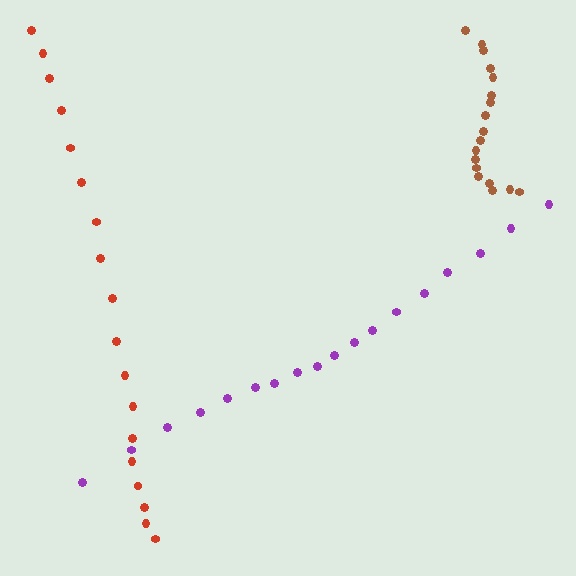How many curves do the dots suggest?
There are 3 distinct paths.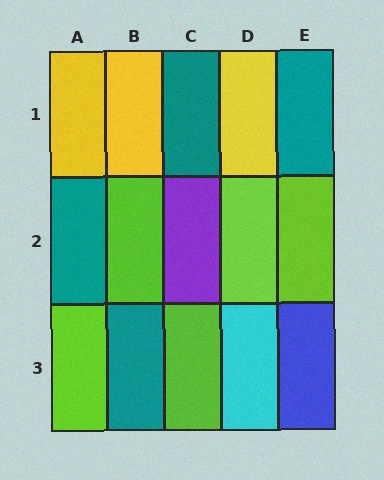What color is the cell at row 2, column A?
Teal.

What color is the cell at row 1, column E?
Teal.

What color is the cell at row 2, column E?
Lime.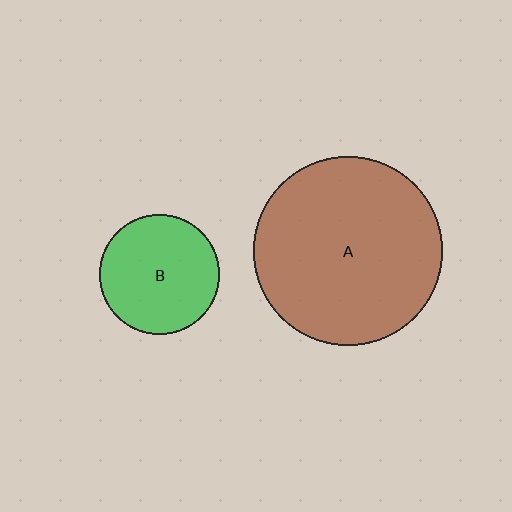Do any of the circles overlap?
No, none of the circles overlap.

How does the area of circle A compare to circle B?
Approximately 2.5 times.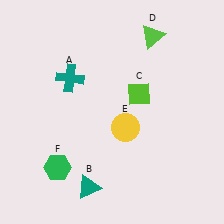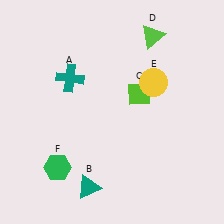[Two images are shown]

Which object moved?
The yellow circle (E) moved up.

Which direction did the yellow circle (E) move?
The yellow circle (E) moved up.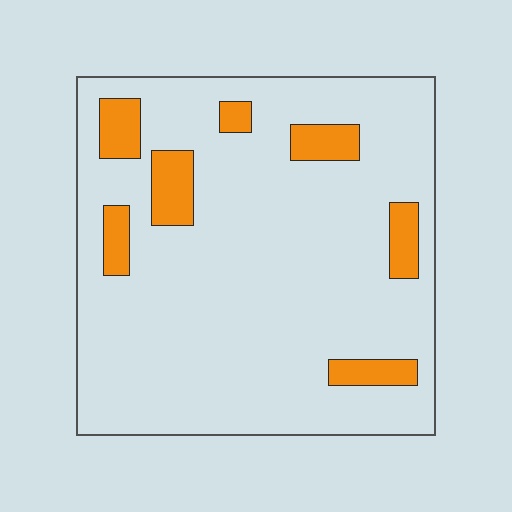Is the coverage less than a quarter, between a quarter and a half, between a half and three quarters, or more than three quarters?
Less than a quarter.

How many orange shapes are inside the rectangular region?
7.